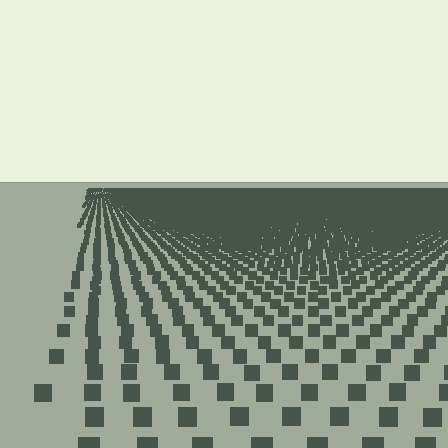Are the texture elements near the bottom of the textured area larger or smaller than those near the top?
Larger. Near the bottom, elements are closer to the viewer and appear at a bigger on-screen size.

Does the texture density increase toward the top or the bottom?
Density increases toward the top.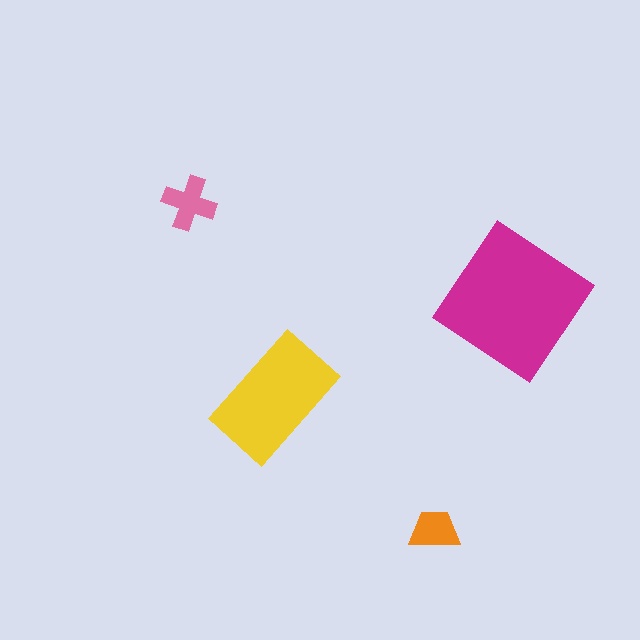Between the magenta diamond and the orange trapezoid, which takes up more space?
The magenta diamond.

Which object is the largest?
The magenta diamond.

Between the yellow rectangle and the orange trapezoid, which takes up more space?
The yellow rectangle.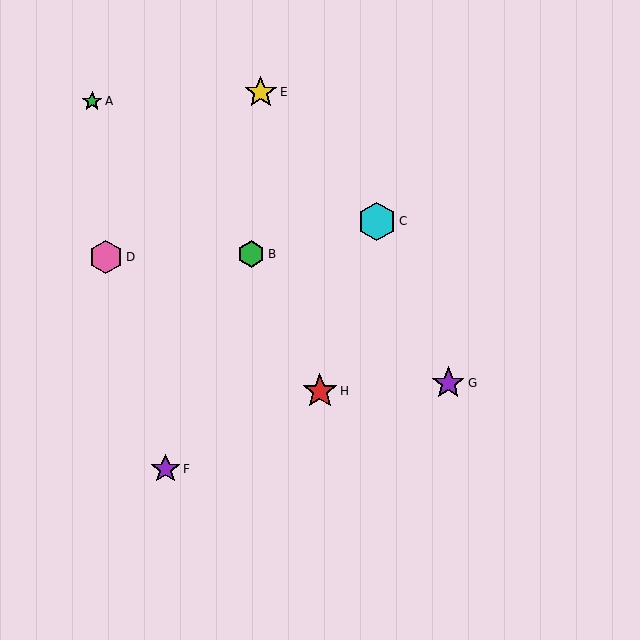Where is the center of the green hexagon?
The center of the green hexagon is at (251, 254).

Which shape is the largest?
The cyan hexagon (labeled C) is the largest.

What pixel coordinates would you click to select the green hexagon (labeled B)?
Click at (251, 254) to select the green hexagon B.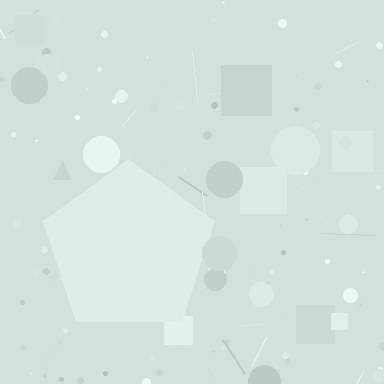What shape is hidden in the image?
A pentagon is hidden in the image.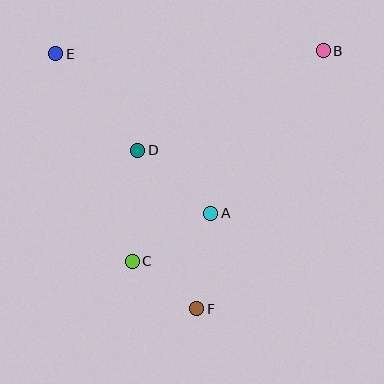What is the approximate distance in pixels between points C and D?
The distance between C and D is approximately 111 pixels.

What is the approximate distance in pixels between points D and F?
The distance between D and F is approximately 169 pixels.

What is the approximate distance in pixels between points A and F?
The distance between A and F is approximately 96 pixels.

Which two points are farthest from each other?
Points E and F are farthest from each other.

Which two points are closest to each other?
Points C and F are closest to each other.